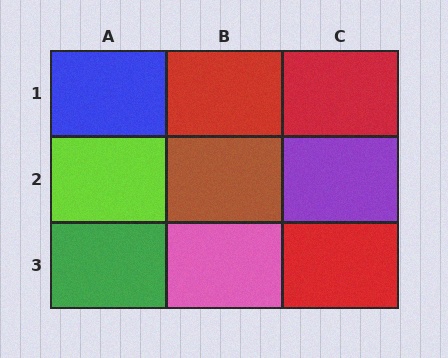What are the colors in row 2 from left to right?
Lime, brown, purple.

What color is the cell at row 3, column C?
Red.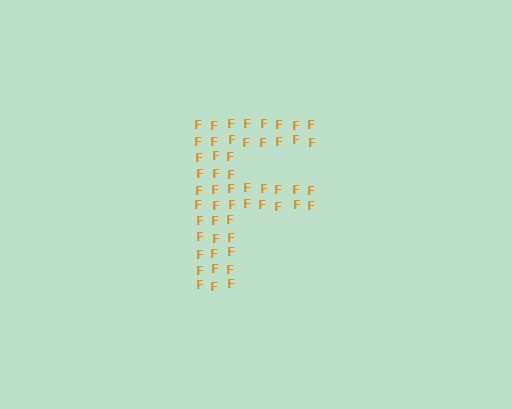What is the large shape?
The large shape is the letter F.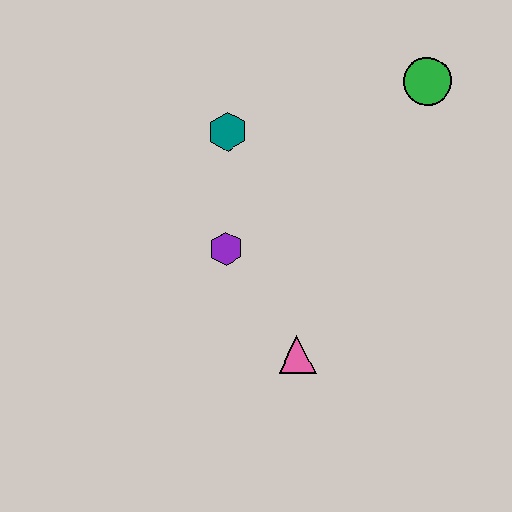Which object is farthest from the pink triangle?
The green circle is farthest from the pink triangle.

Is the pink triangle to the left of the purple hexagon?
No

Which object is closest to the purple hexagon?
The teal hexagon is closest to the purple hexagon.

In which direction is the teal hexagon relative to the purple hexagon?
The teal hexagon is above the purple hexagon.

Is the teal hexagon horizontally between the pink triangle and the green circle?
No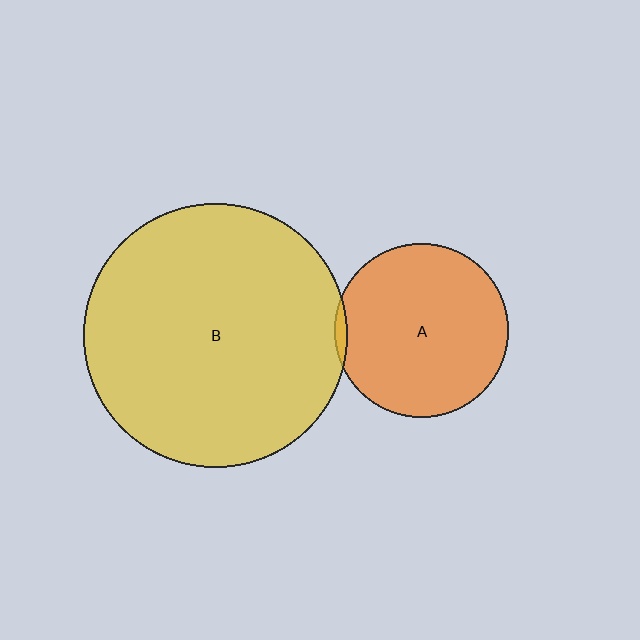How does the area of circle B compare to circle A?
Approximately 2.3 times.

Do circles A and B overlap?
Yes.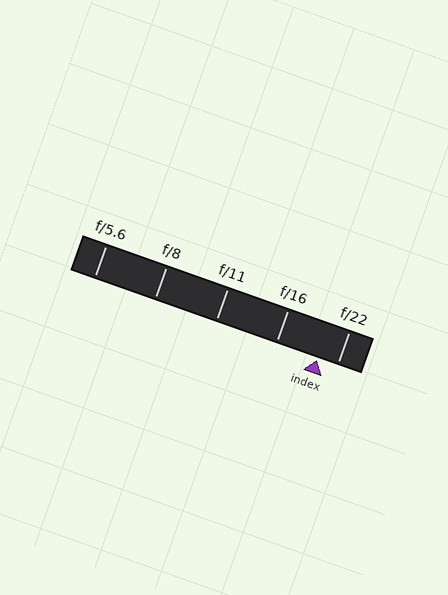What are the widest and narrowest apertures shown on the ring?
The widest aperture shown is f/5.6 and the narrowest is f/22.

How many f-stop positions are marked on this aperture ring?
There are 5 f-stop positions marked.